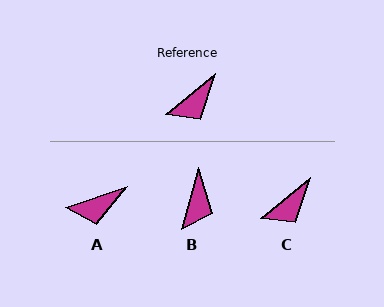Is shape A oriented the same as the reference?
No, it is off by about 21 degrees.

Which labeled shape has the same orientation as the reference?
C.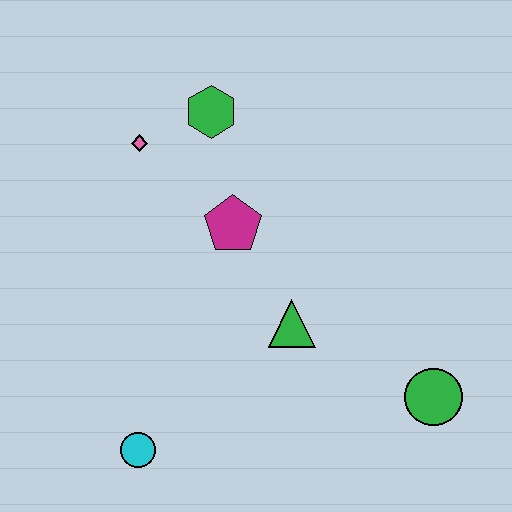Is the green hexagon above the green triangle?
Yes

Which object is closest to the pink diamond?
The green hexagon is closest to the pink diamond.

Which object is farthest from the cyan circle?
The green hexagon is farthest from the cyan circle.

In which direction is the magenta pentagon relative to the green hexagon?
The magenta pentagon is below the green hexagon.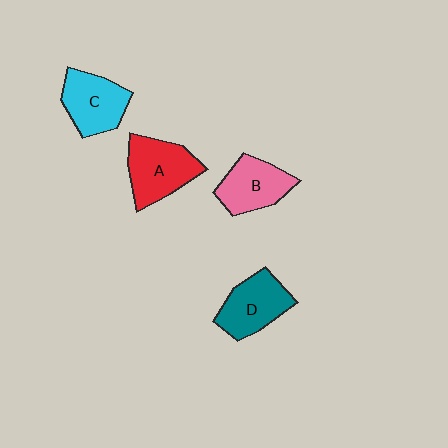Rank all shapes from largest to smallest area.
From largest to smallest: A (red), D (teal), C (cyan), B (pink).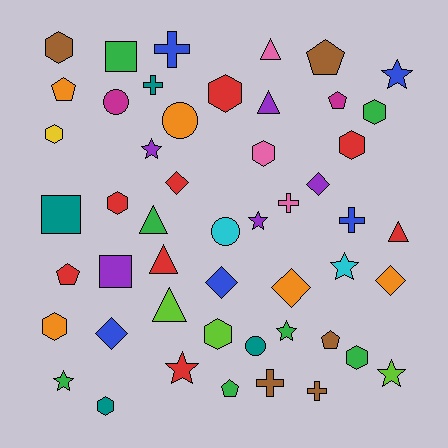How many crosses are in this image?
There are 6 crosses.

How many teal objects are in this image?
There are 4 teal objects.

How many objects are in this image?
There are 50 objects.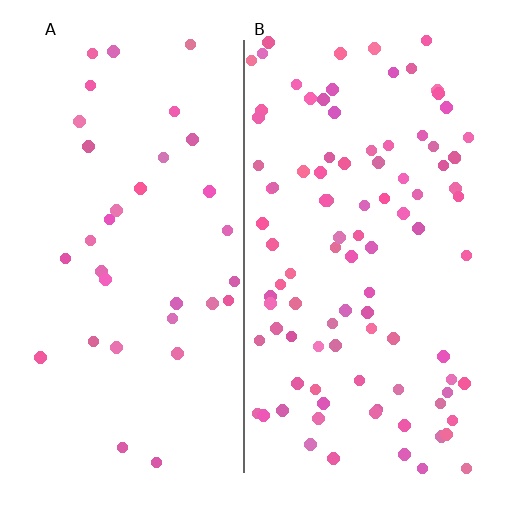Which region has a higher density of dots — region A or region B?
B (the right).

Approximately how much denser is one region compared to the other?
Approximately 2.9× — region B over region A.